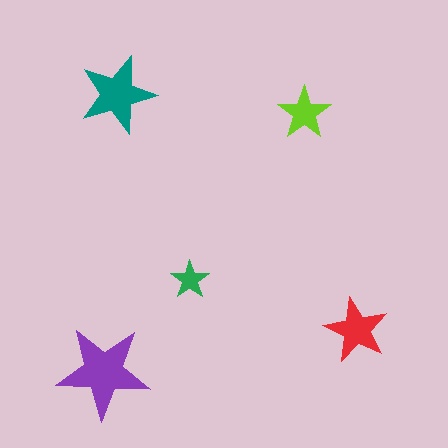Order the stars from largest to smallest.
the purple one, the teal one, the red one, the lime one, the green one.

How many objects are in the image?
There are 5 objects in the image.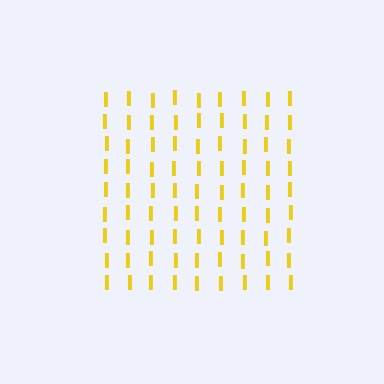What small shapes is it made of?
It is made of small letter I's.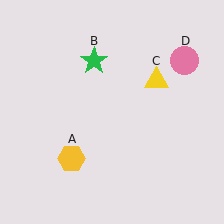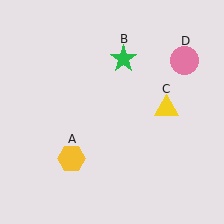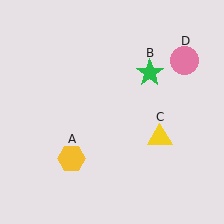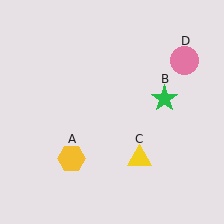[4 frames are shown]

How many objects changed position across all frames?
2 objects changed position: green star (object B), yellow triangle (object C).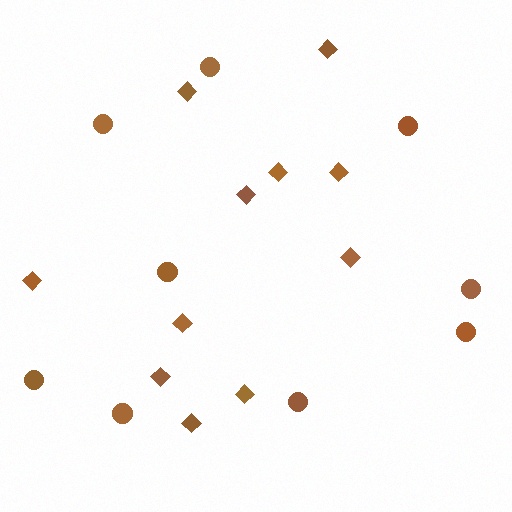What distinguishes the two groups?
There are 2 groups: one group of diamonds (11) and one group of circles (9).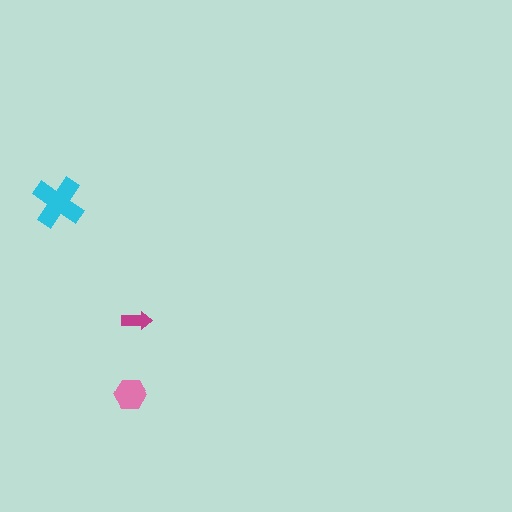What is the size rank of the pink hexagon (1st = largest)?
2nd.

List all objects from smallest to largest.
The magenta arrow, the pink hexagon, the cyan cross.